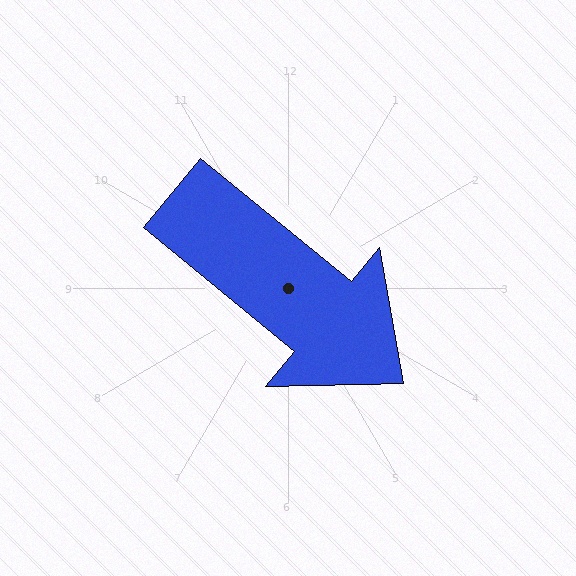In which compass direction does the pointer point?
Southeast.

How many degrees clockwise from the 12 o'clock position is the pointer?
Approximately 129 degrees.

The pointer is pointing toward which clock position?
Roughly 4 o'clock.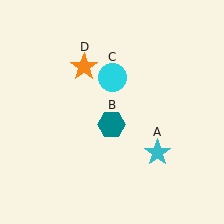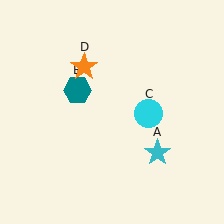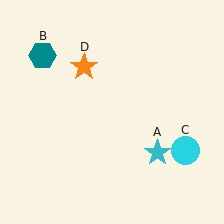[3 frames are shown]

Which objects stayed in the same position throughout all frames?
Cyan star (object A) and orange star (object D) remained stationary.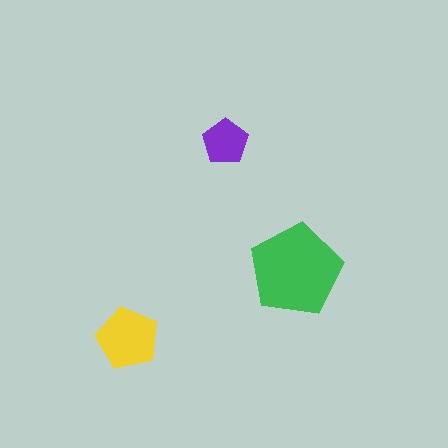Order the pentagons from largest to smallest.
the green one, the yellow one, the purple one.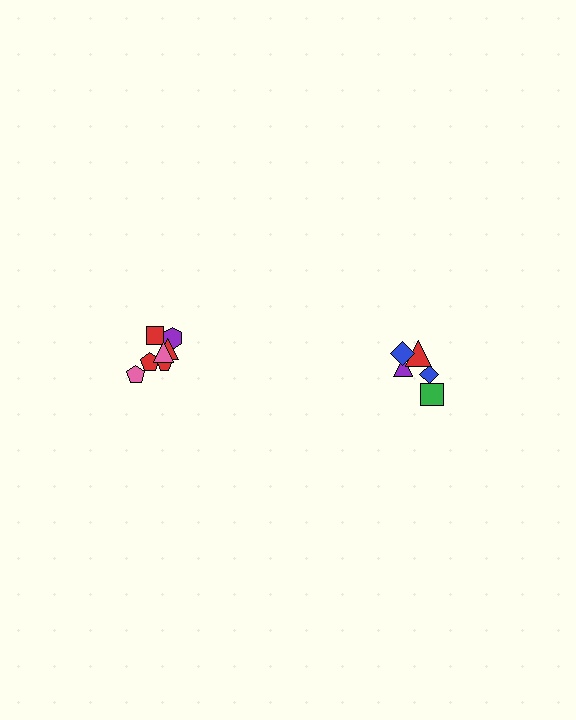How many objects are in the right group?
There are 5 objects.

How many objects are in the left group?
There are 7 objects.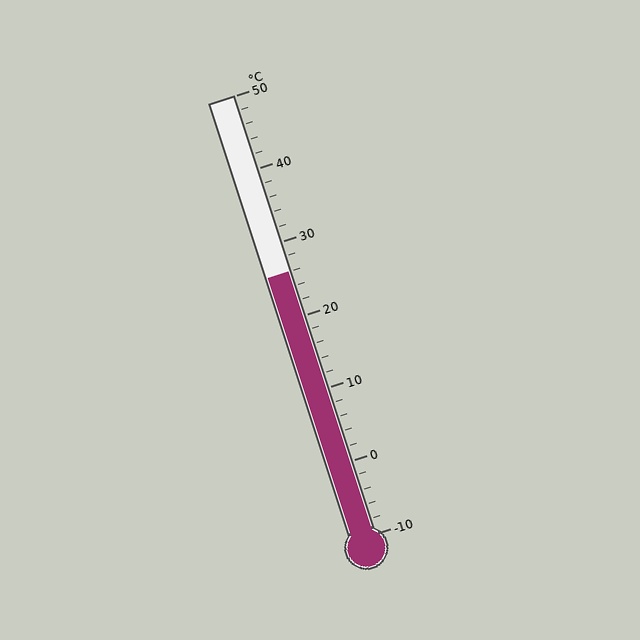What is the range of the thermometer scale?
The thermometer scale ranges from -10°C to 50°C.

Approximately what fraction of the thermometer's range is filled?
The thermometer is filled to approximately 60% of its range.